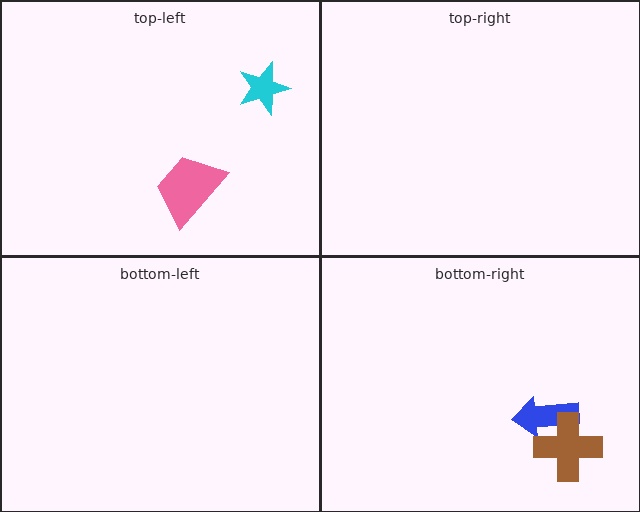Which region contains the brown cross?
The bottom-right region.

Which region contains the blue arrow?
The bottom-right region.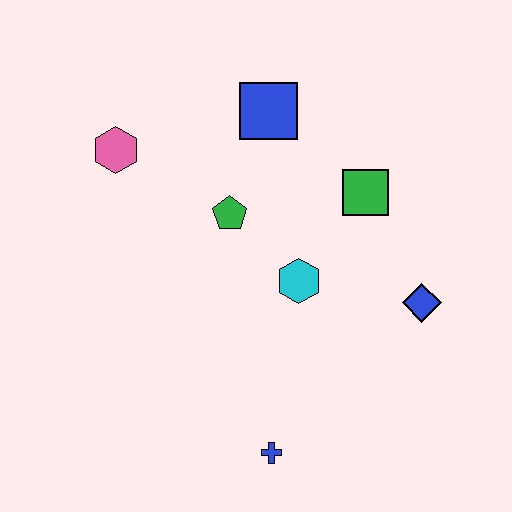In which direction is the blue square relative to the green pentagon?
The blue square is above the green pentagon.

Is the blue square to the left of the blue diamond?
Yes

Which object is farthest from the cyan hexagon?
The pink hexagon is farthest from the cyan hexagon.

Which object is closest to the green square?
The cyan hexagon is closest to the green square.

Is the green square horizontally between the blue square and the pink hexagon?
No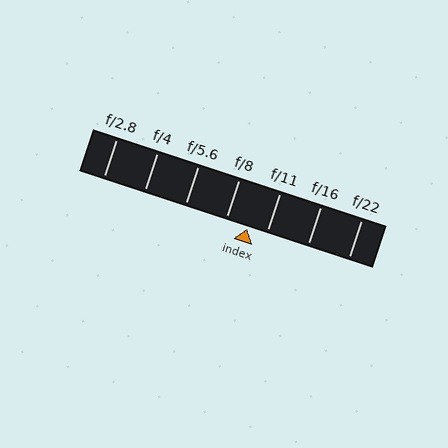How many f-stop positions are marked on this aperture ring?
There are 7 f-stop positions marked.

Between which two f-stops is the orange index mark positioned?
The index mark is between f/8 and f/11.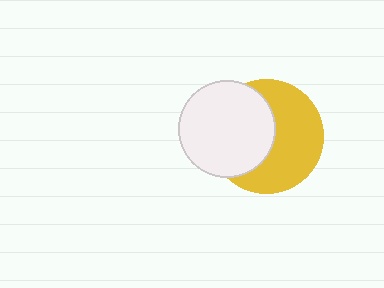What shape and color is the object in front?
The object in front is a white circle.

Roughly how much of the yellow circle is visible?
About half of it is visible (roughly 55%).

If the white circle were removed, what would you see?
You would see the complete yellow circle.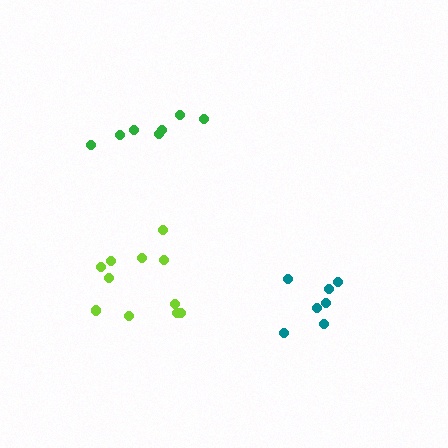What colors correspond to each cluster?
The clusters are colored: green, lime, teal.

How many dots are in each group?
Group 1: 7 dots, Group 2: 11 dots, Group 3: 7 dots (25 total).